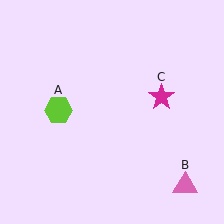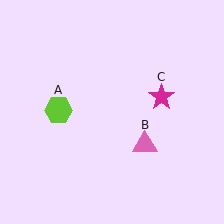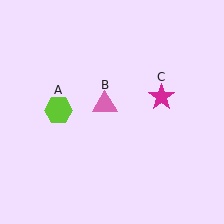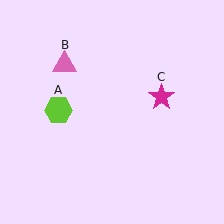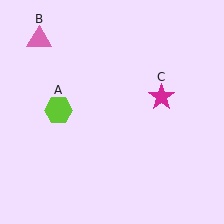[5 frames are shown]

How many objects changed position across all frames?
1 object changed position: pink triangle (object B).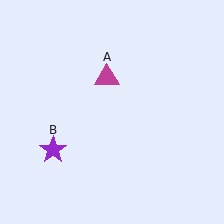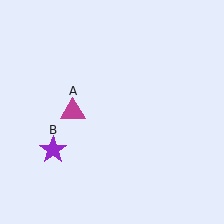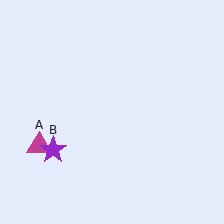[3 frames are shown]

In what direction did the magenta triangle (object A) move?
The magenta triangle (object A) moved down and to the left.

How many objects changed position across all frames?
1 object changed position: magenta triangle (object A).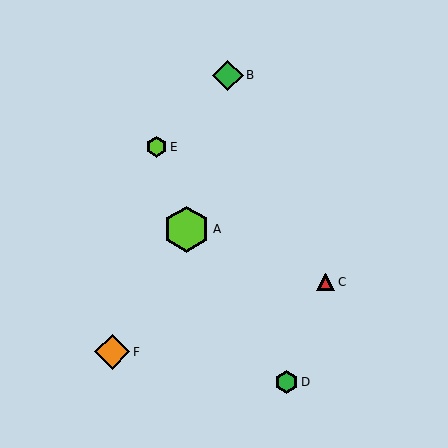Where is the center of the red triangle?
The center of the red triangle is at (326, 282).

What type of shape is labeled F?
Shape F is an orange diamond.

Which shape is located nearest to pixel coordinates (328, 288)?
The red triangle (labeled C) at (326, 282) is nearest to that location.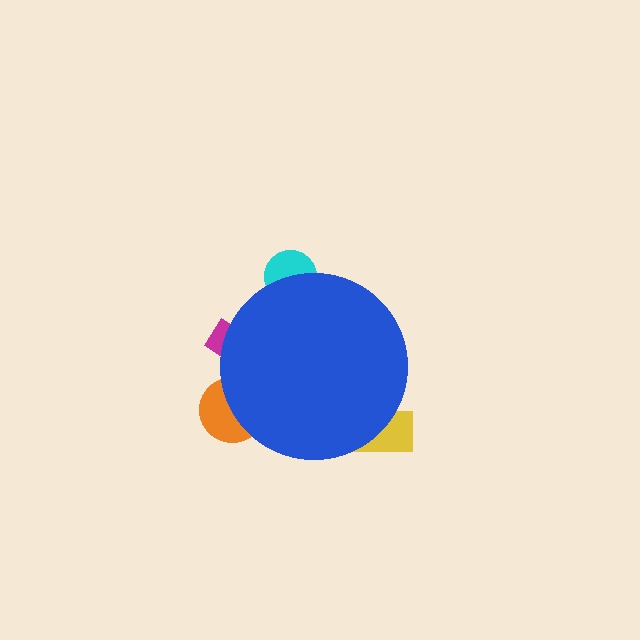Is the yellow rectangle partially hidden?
Yes, the yellow rectangle is partially hidden behind the blue circle.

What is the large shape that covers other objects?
A blue circle.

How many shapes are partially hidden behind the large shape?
4 shapes are partially hidden.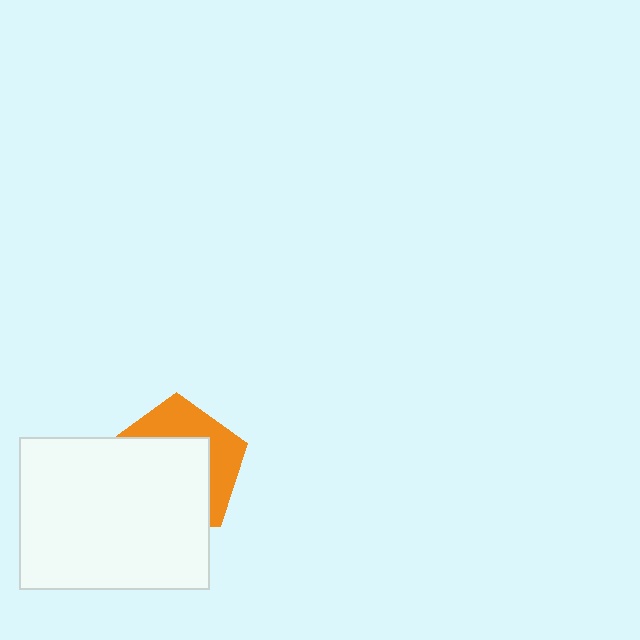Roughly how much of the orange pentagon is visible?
A small part of it is visible (roughly 39%).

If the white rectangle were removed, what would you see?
You would see the complete orange pentagon.